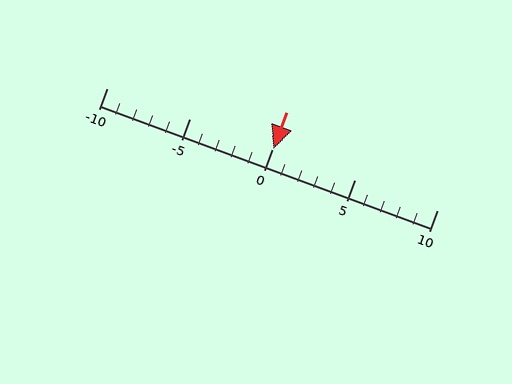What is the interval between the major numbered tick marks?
The major tick marks are spaced 5 units apart.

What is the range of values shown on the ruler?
The ruler shows values from -10 to 10.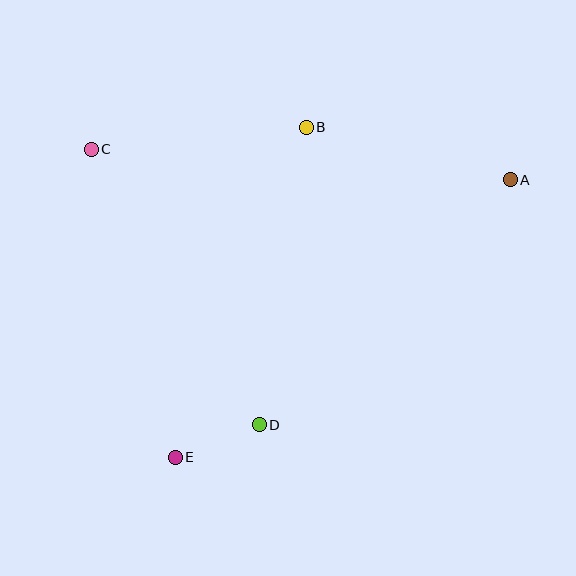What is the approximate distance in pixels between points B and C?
The distance between B and C is approximately 216 pixels.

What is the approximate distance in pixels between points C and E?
The distance between C and E is approximately 319 pixels.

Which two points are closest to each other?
Points D and E are closest to each other.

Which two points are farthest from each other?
Points A and E are farthest from each other.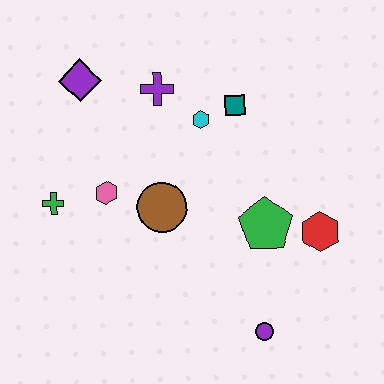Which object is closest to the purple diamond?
The purple cross is closest to the purple diamond.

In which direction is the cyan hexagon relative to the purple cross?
The cyan hexagon is to the right of the purple cross.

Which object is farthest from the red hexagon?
The purple diamond is farthest from the red hexagon.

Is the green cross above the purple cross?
No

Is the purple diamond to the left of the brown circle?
Yes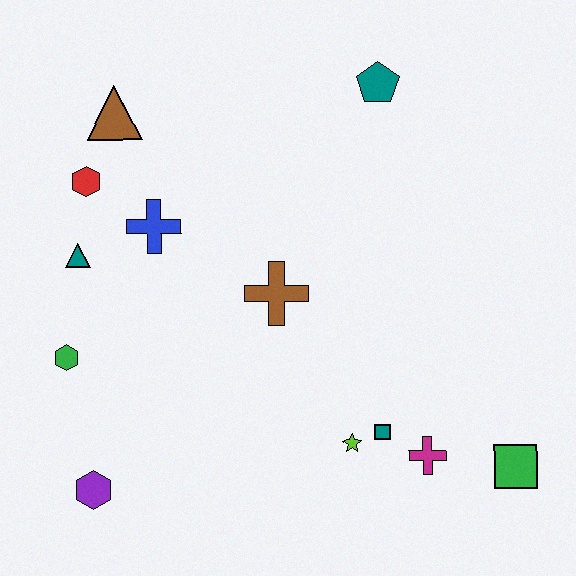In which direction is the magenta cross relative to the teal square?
The magenta cross is to the right of the teal square.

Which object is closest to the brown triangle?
The red hexagon is closest to the brown triangle.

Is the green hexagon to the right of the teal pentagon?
No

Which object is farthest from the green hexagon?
The green square is farthest from the green hexagon.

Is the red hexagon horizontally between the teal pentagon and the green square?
No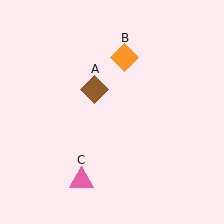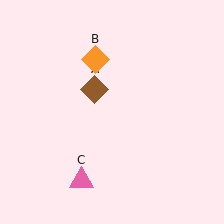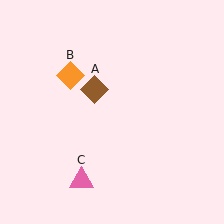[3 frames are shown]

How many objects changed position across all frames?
1 object changed position: orange diamond (object B).